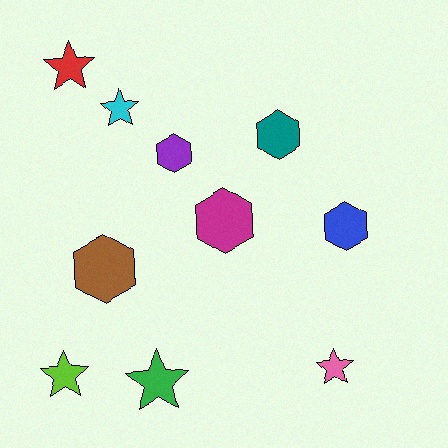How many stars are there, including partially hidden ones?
There are 5 stars.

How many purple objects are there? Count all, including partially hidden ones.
There is 1 purple object.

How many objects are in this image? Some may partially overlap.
There are 10 objects.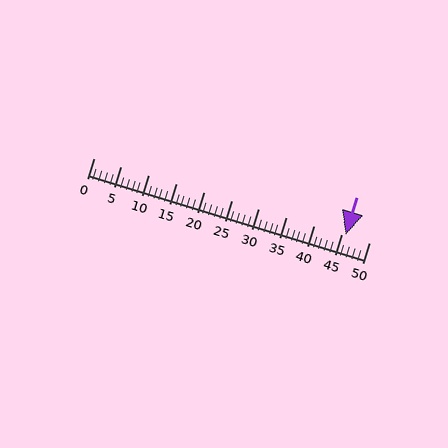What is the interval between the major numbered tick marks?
The major tick marks are spaced 5 units apart.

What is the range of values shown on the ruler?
The ruler shows values from 0 to 50.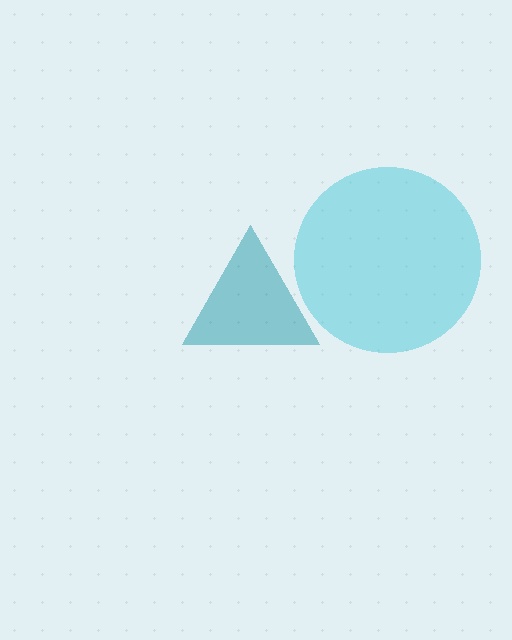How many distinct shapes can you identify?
There are 2 distinct shapes: a cyan circle, a teal triangle.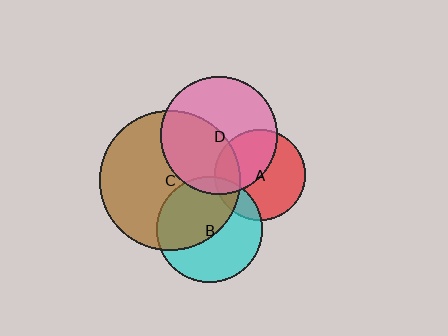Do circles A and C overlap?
Yes.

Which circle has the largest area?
Circle C (brown).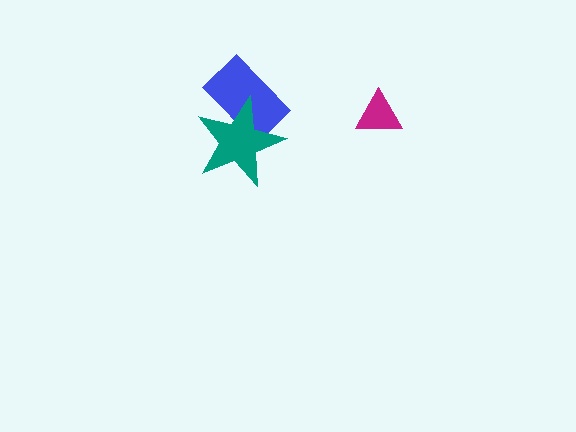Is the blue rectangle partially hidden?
Yes, it is partially covered by another shape.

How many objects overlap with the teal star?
1 object overlaps with the teal star.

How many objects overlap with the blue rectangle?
1 object overlaps with the blue rectangle.